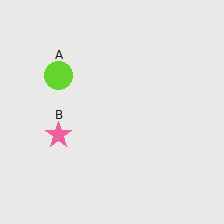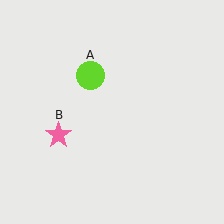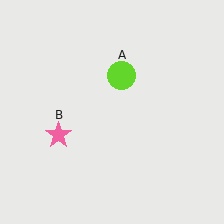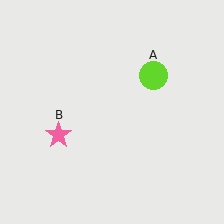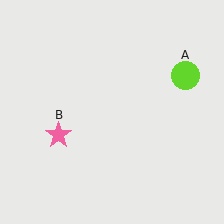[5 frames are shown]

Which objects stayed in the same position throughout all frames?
Pink star (object B) remained stationary.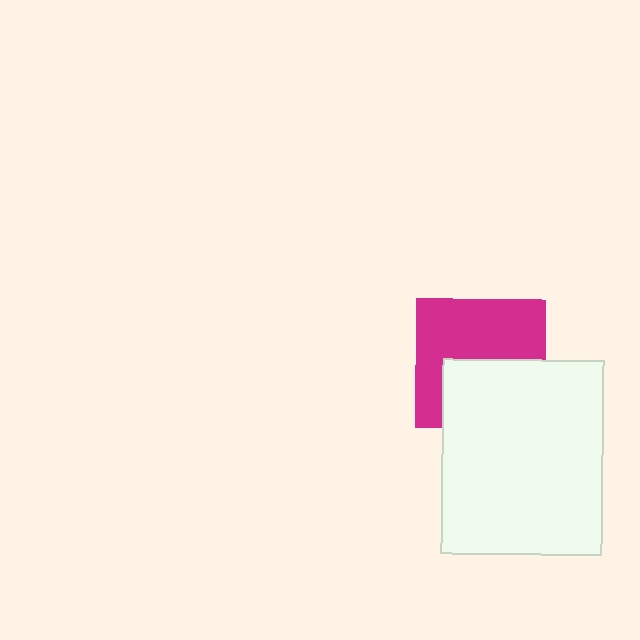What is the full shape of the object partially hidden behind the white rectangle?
The partially hidden object is a magenta square.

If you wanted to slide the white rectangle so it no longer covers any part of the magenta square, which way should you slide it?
Slide it down — that is the most direct way to separate the two shapes.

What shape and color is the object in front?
The object in front is a white rectangle.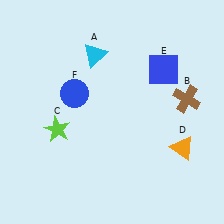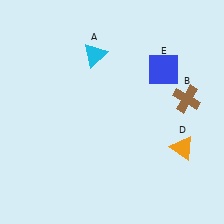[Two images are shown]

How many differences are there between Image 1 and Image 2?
There are 2 differences between the two images.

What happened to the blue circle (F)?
The blue circle (F) was removed in Image 2. It was in the top-left area of Image 1.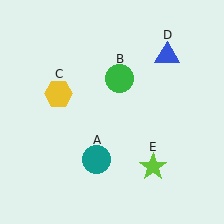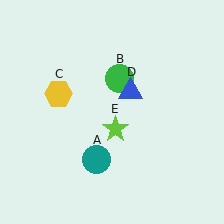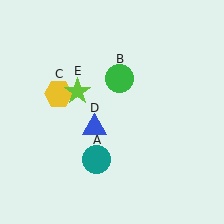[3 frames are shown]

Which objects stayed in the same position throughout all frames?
Teal circle (object A) and green circle (object B) and yellow hexagon (object C) remained stationary.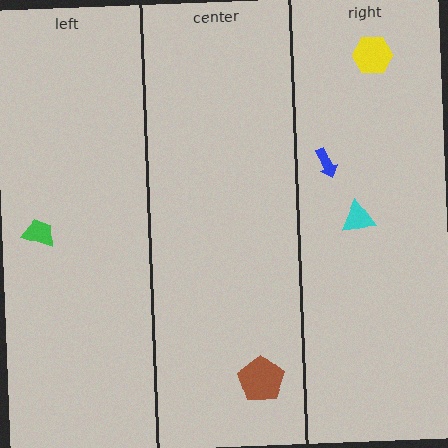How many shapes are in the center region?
1.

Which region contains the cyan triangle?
The right region.